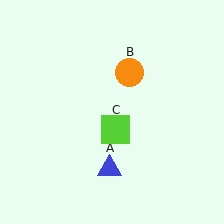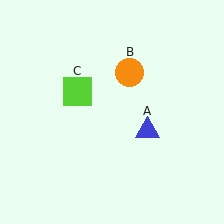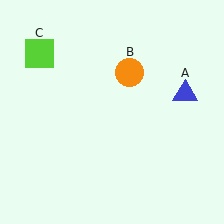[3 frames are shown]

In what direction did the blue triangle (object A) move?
The blue triangle (object A) moved up and to the right.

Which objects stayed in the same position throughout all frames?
Orange circle (object B) remained stationary.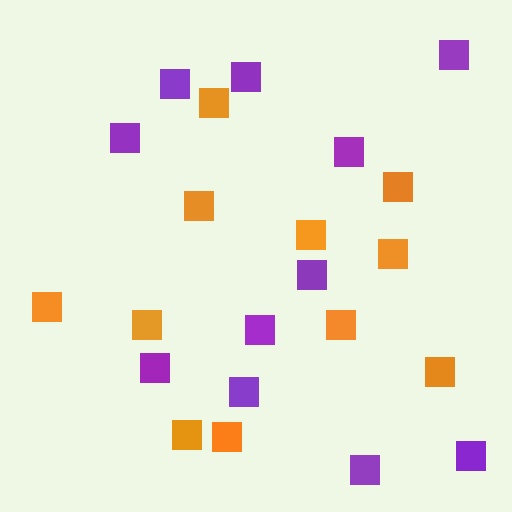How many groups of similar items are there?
There are 2 groups: one group of purple squares (11) and one group of orange squares (11).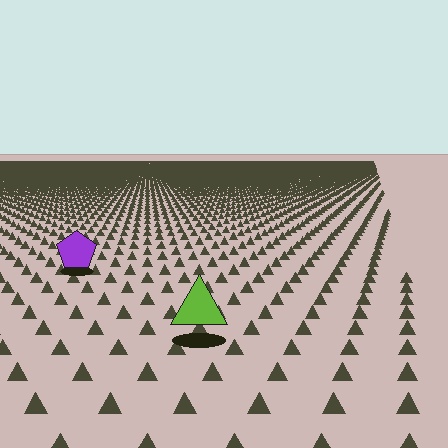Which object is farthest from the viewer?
The purple pentagon is farthest from the viewer. It appears smaller and the ground texture around it is denser.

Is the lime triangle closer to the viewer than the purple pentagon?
Yes. The lime triangle is closer — you can tell from the texture gradient: the ground texture is coarser near it.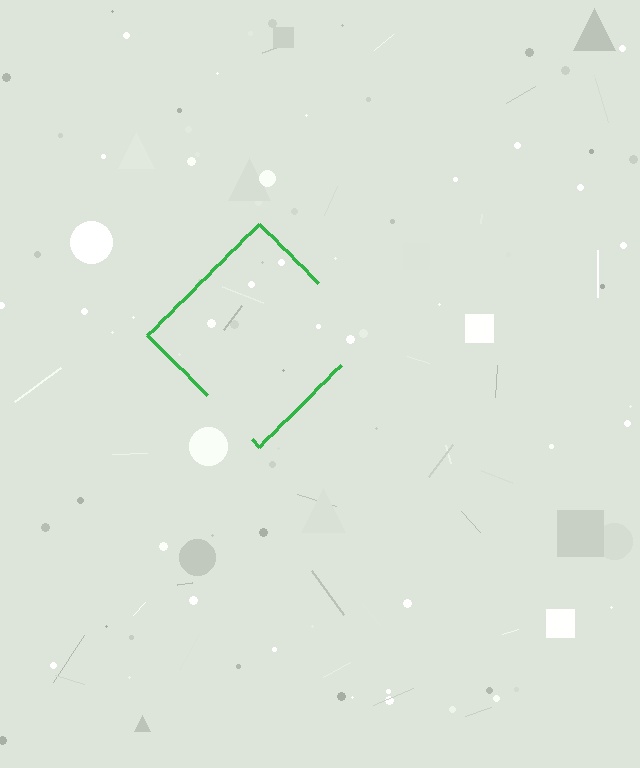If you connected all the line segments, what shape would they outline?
They would outline a diamond.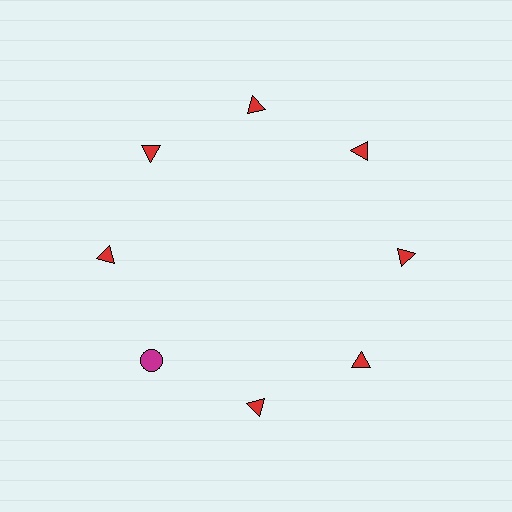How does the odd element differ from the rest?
It differs in both color (magenta instead of red) and shape (circle instead of triangle).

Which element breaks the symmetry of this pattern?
The magenta circle at roughly the 8 o'clock position breaks the symmetry. All other shapes are red triangles.